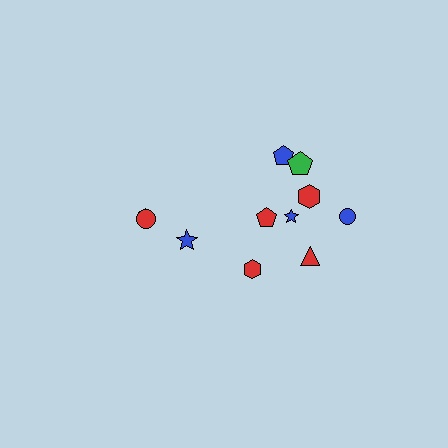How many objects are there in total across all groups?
There are 11 objects.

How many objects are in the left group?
There are 3 objects.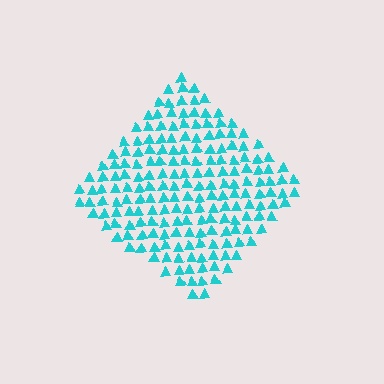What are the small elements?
The small elements are triangles.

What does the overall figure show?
The overall figure shows a diamond.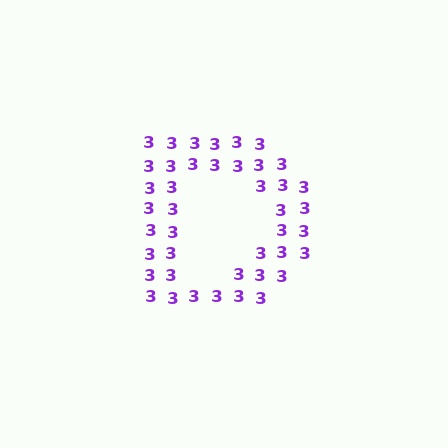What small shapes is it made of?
It is made of small digit 3's.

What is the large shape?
The large shape is the letter D.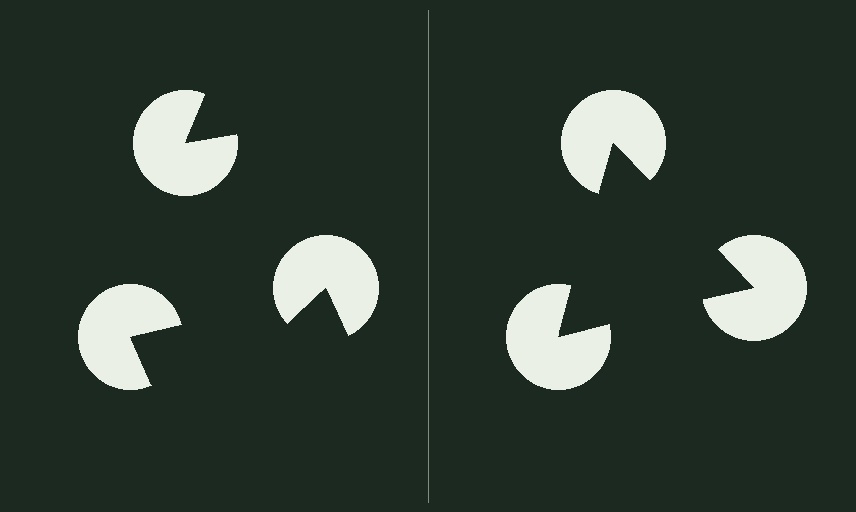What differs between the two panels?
The pac-man discs are positioned identically on both sides; only the wedge orientations differ. On the right they align to a triangle; on the left they are misaligned.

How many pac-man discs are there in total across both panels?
6 — 3 on each side.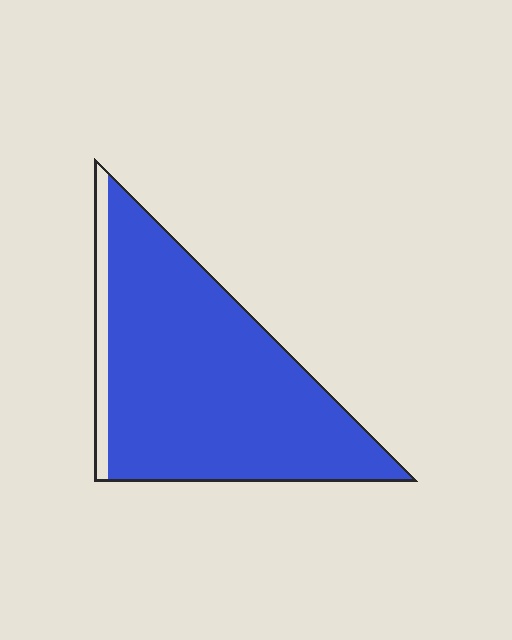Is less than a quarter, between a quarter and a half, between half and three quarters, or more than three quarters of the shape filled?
More than three quarters.